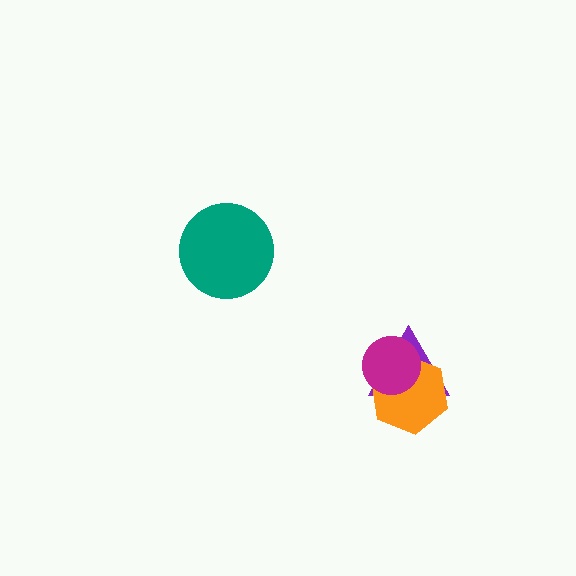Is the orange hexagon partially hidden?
Yes, it is partially covered by another shape.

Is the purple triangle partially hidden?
Yes, it is partially covered by another shape.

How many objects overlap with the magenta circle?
2 objects overlap with the magenta circle.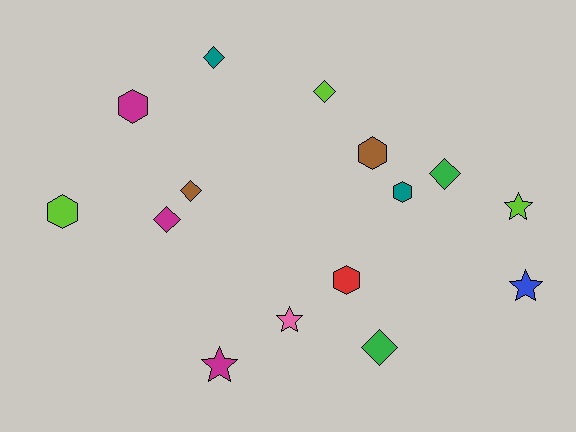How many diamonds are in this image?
There are 6 diamonds.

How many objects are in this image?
There are 15 objects.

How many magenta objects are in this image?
There are 3 magenta objects.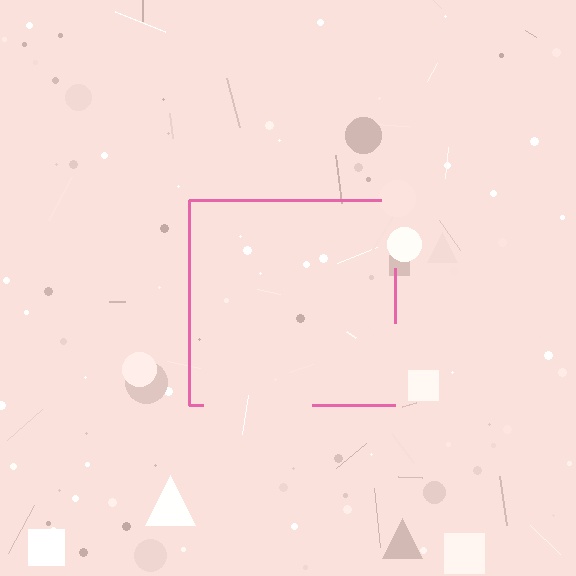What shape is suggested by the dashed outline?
The dashed outline suggests a square.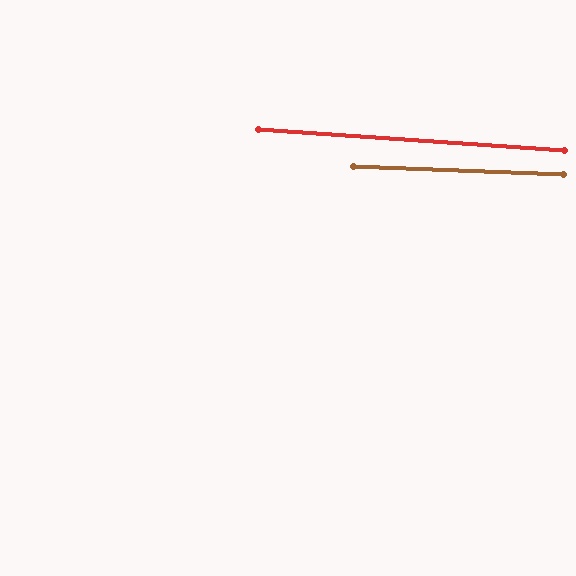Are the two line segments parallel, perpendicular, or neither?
Parallel — their directions differ by only 1.7°.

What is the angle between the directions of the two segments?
Approximately 2 degrees.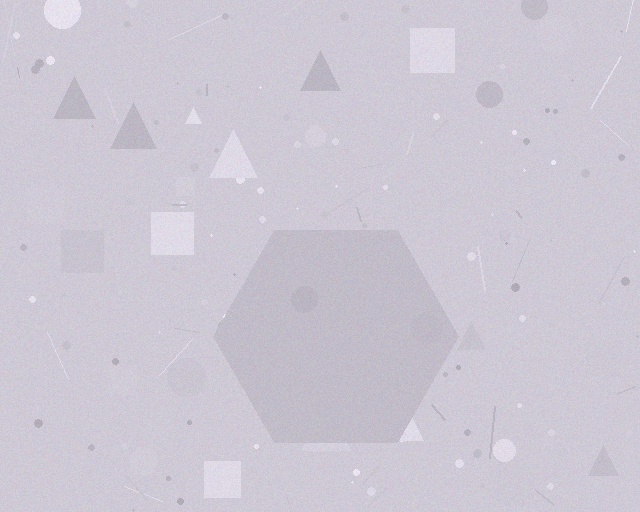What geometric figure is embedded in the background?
A hexagon is embedded in the background.